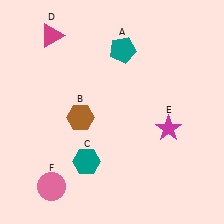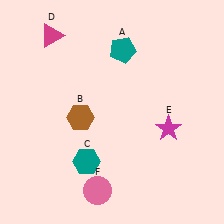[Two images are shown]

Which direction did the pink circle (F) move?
The pink circle (F) moved right.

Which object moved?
The pink circle (F) moved right.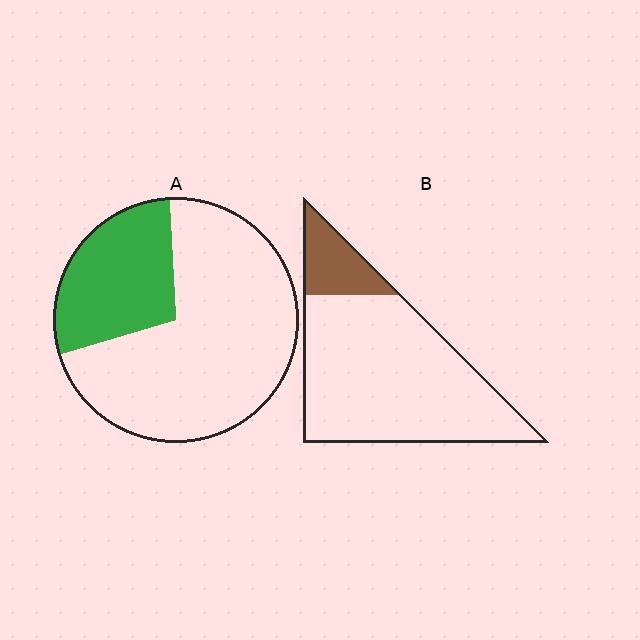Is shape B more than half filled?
No.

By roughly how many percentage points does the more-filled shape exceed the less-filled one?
By roughly 15 percentage points (A over B).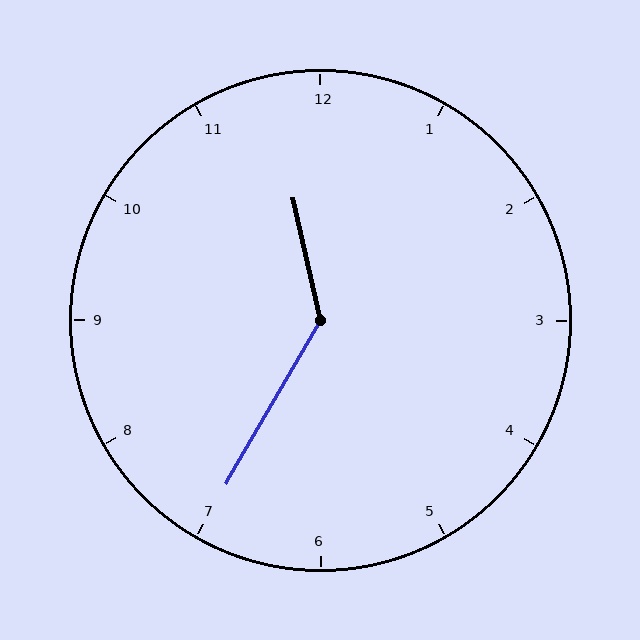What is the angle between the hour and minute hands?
Approximately 138 degrees.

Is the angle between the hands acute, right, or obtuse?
It is obtuse.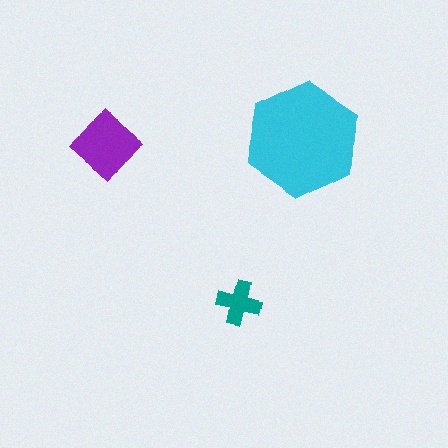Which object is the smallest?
The teal cross.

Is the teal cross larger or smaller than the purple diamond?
Smaller.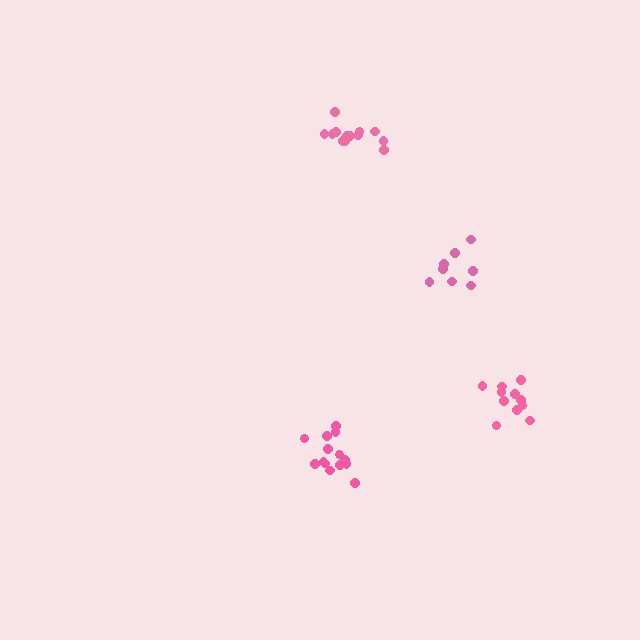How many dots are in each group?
Group 1: 14 dots, Group 2: 13 dots, Group 3: 8 dots, Group 4: 11 dots (46 total).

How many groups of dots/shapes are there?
There are 4 groups.